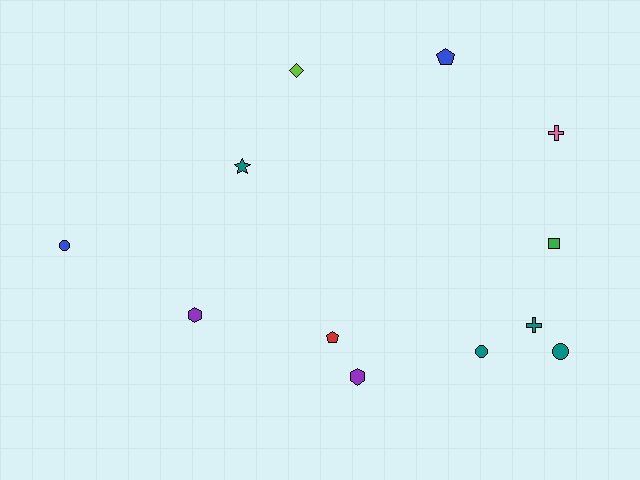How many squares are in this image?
There is 1 square.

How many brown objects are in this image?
There are no brown objects.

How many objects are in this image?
There are 12 objects.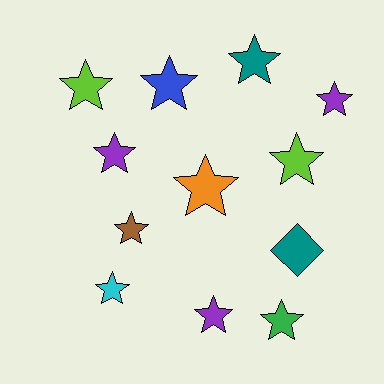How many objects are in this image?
There are 12 objects.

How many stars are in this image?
There are 11 stars.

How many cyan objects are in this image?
There is 1 cyan object.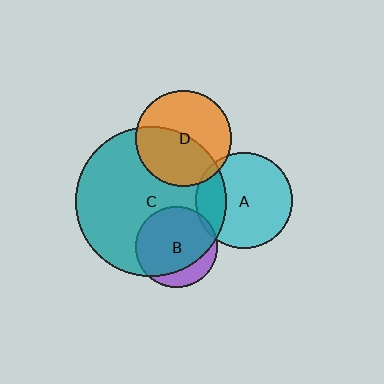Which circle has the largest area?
Circle C (teal).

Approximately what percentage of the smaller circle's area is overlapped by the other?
Approximately 80%.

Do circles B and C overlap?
Yes.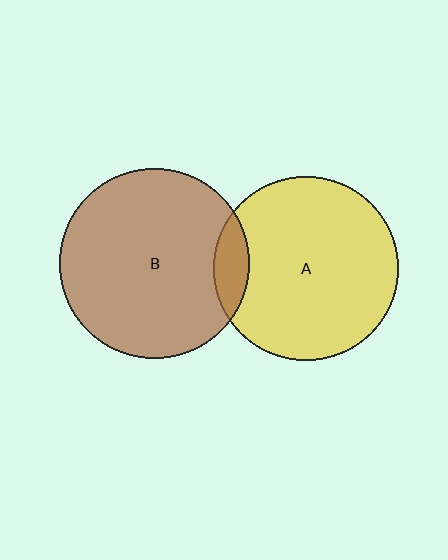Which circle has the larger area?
Circle B (brown).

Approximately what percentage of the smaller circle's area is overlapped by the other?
Approximately 10%.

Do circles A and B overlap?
Yes.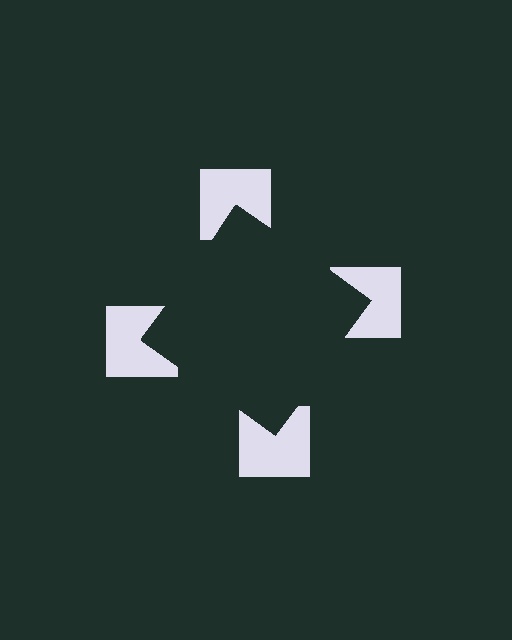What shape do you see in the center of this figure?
An illusory square — its edges are inferred from the aligned wedge cuts in the notched squares, not physically drawn.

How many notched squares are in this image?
There are 4 — one at each vertex of the illusory square.